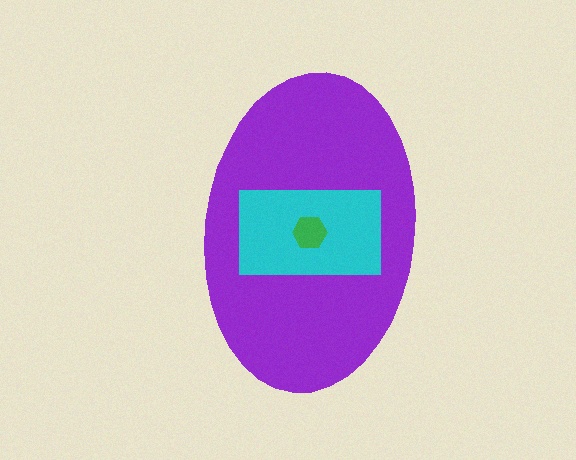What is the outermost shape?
The purple ellipse.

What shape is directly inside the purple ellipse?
The cyan rectangle.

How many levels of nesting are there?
3.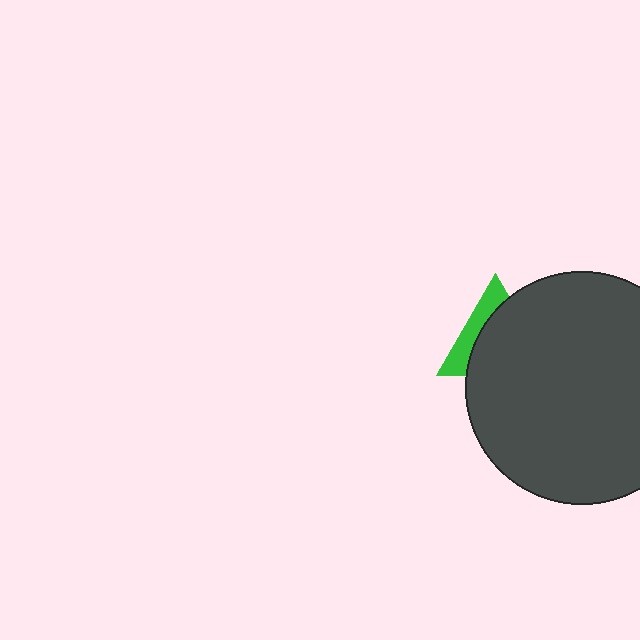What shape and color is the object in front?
The object in front is a dark gray circle.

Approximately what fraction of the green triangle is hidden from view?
Roughly 67% of the green triangle is hidden behind the dark gray circle.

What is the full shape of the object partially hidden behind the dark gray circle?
The partially hidden object is a green triangle.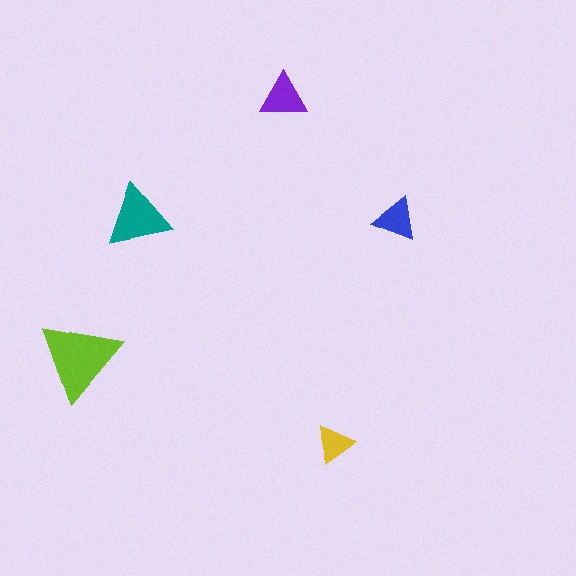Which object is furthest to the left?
The lime triangle is leftmost.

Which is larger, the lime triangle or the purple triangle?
The lime one.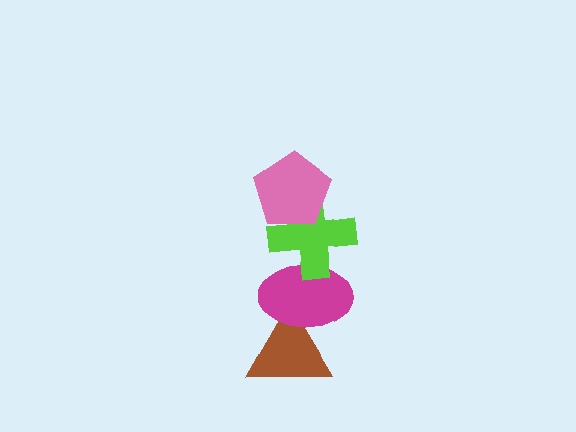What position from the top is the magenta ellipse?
The magenta ellipse is 3rd from the top.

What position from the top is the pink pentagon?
The pink pentagon is 1st from the top.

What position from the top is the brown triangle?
The brown triangle is 4th from the top.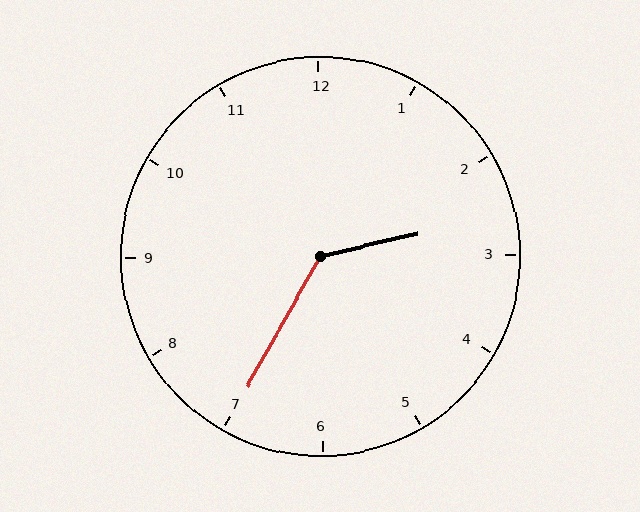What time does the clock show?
2:35.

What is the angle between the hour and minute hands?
Approximately 132 degrees.